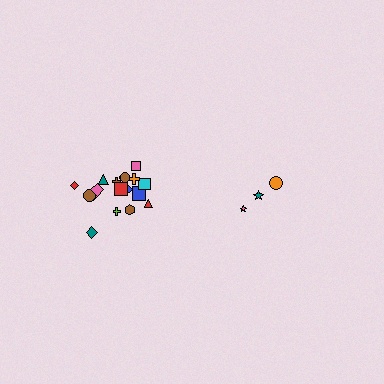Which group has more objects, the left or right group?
The left group.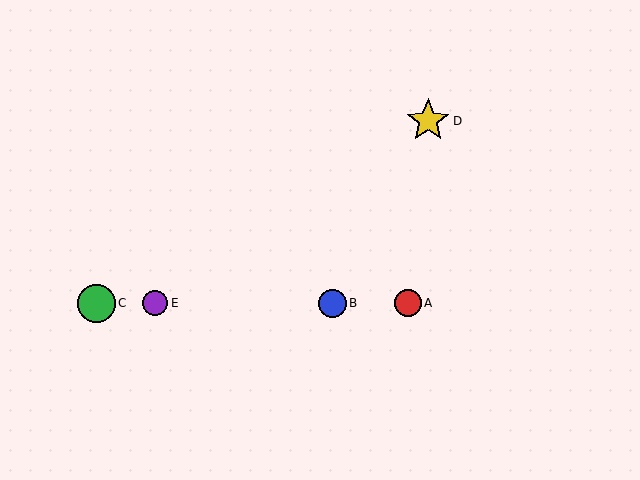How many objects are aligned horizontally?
4 objects (A, B, C, E) are aligned horizontally.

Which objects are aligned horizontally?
Objects A, B, C, E are aligned horizontally.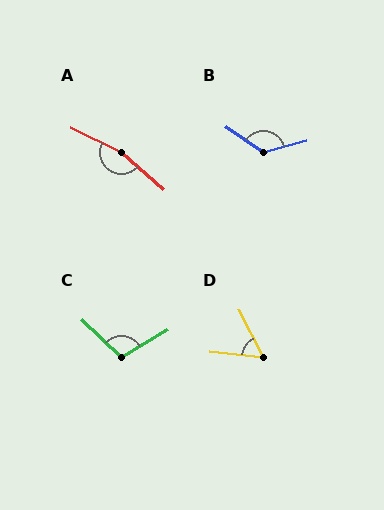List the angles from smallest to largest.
D (57°), C (105°), B (129°), A (166°).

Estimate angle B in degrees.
Approximately 129 degrees.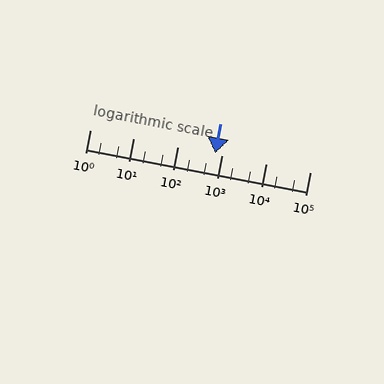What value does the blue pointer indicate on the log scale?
The pointer indicates approximately 710.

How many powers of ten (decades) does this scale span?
The scale spans 5 decades, from 1 to 100000.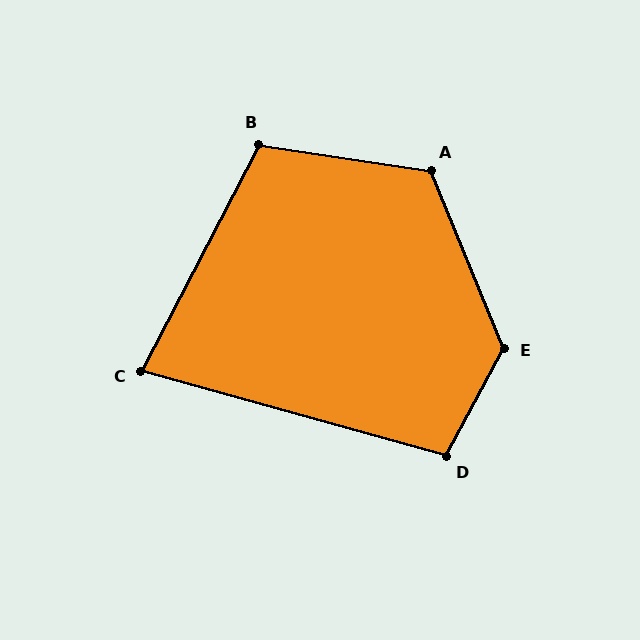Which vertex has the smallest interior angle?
C, at approximately 78 degrees.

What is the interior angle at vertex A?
Approximately 121 degrees (obtuse).